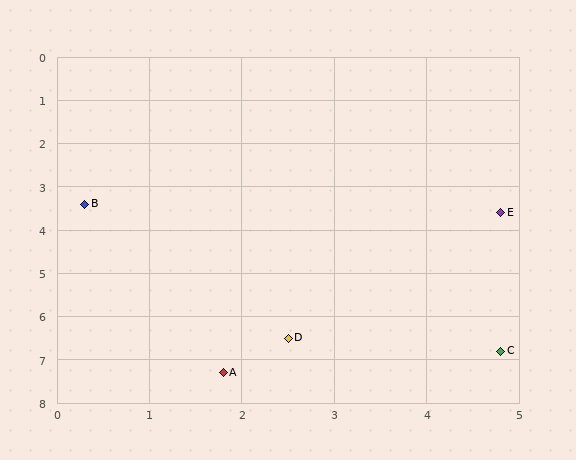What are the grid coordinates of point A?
Point A is at approximately (1.8, 7.3).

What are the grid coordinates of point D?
Point D is at approximately (2.5, 6.5).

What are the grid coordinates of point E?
Point E is at approximately (4.8, 3.6).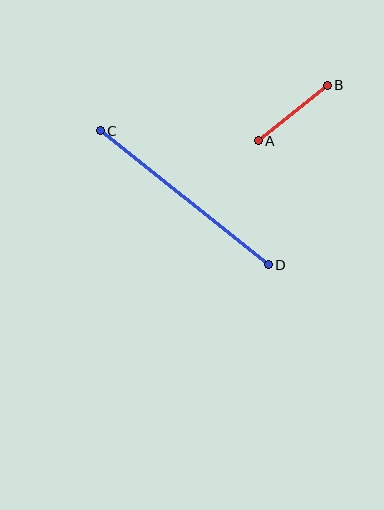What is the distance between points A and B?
The distance is approximately 88 pixels.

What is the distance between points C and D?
The distance is approximately 215 pixels.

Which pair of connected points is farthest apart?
Points C and D are farthest apart.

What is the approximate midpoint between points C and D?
The midpoint is at approximately (184, 198) pixels.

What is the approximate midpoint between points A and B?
The midpoint is at approximately (293, 113) pixels.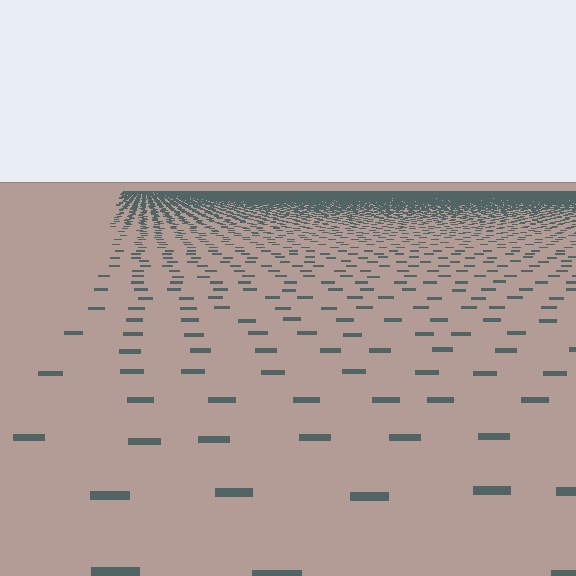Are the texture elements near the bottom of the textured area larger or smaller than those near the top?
Larger. Near the bottom, elements are closer to the viewer and appear at a bigger on-screen size.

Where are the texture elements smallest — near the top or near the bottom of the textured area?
Near the top.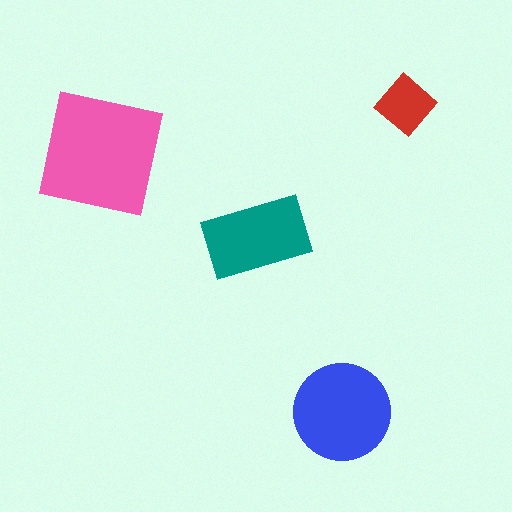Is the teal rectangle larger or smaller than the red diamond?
Larger.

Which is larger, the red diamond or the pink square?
The pink square.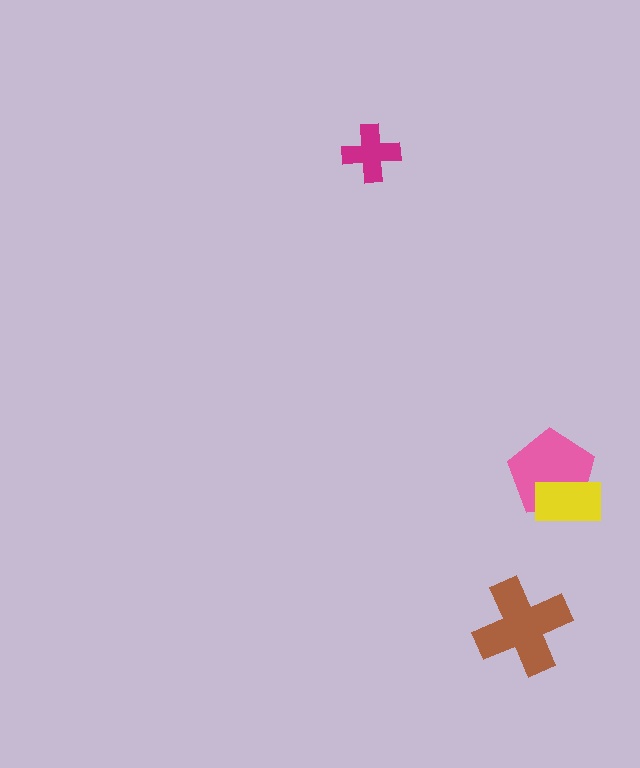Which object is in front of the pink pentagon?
The yellow rectangle is in front of the pink pentagon.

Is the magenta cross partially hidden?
No, no other shape covers it.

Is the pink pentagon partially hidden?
Yes, it is partially covered by another shape.